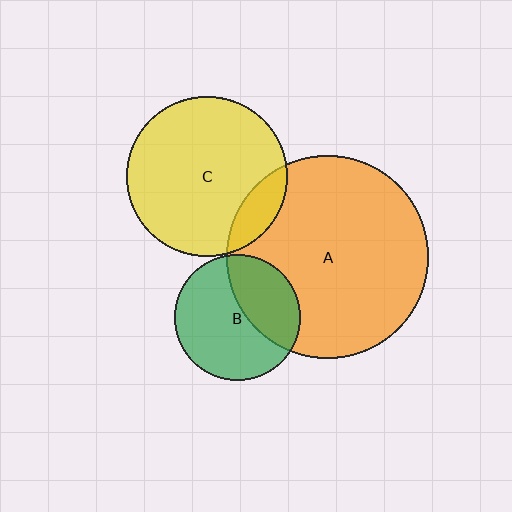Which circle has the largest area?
Circle A (orange).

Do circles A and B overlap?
Yes.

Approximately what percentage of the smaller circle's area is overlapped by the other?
Approximately 35%.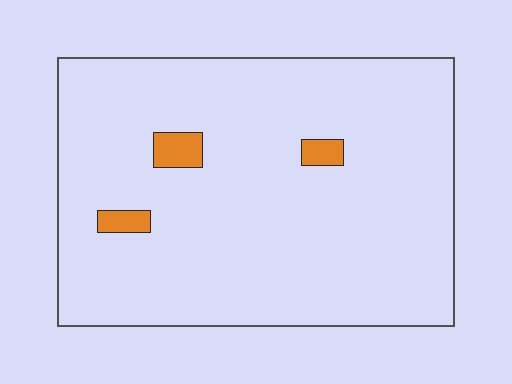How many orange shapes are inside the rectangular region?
3.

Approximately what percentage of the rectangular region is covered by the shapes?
Approximately 5%.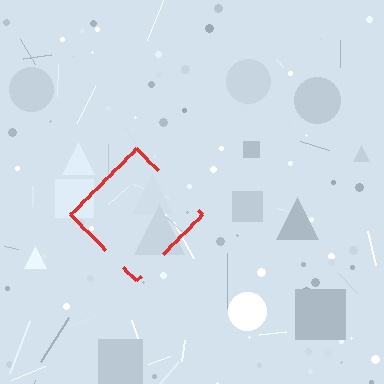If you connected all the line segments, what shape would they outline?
They would outline a diamond.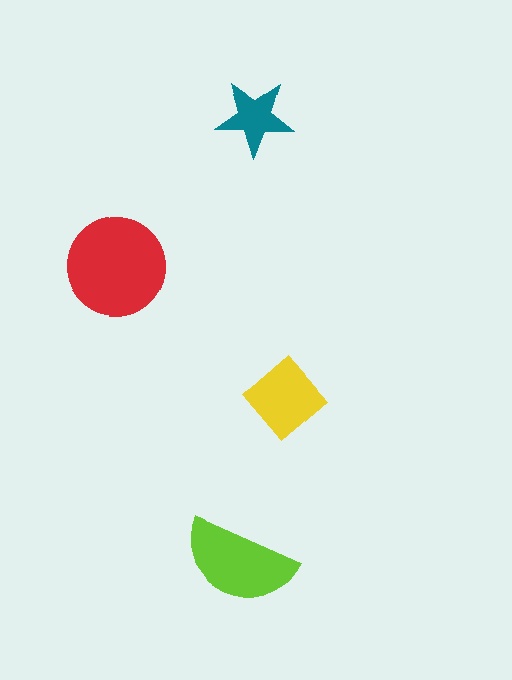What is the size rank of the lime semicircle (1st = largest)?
2nd.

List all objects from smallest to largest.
The teal star, the yellow diamond, the lime semicircle, the red circle.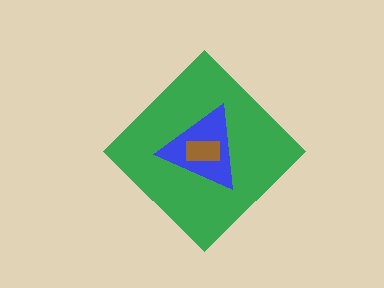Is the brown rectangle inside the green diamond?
Yes.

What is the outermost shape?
The green diamond.